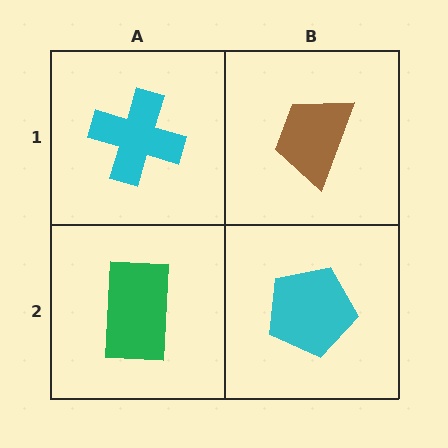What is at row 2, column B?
A cyan pentagon.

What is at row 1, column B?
A brown trapezoid.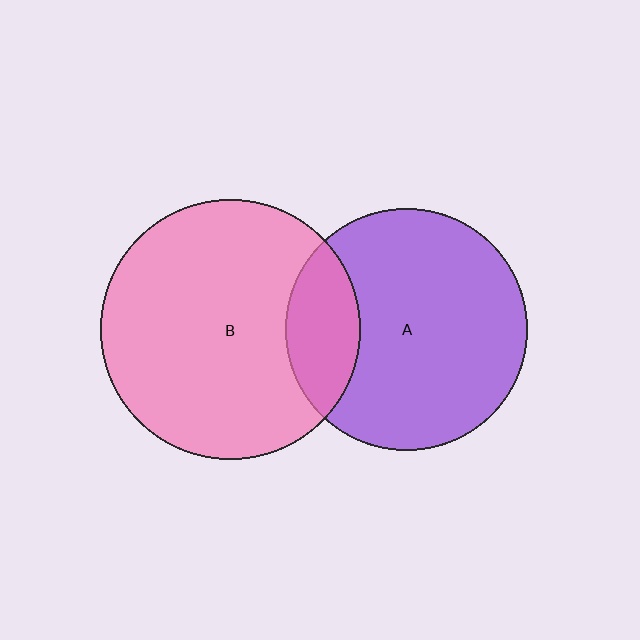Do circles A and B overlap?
Yes.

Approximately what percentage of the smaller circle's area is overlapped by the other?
Approximately 20%.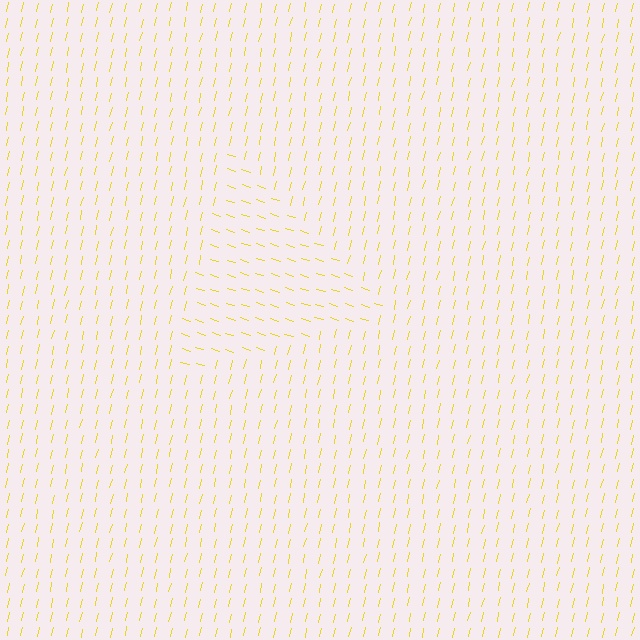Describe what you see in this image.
The image is filled with small yellow line segments. A triangle region in the image has lines oriented differently from the surrounding lines, creating a visible texture boundary.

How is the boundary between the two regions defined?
The boundary is defined purely by a change in line orientation (approximately 85 degrees difference). All lines are the same color and thickness.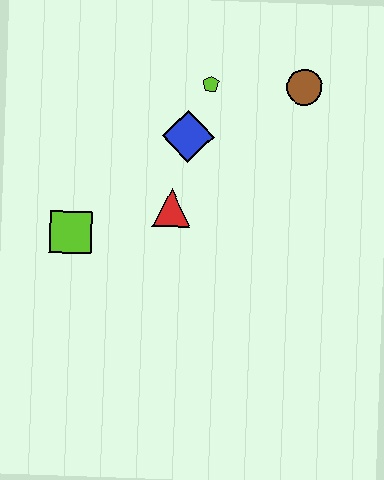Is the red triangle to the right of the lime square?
Yes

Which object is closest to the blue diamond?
The lime pentagon is closest to the blue diamond.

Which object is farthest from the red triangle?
The brown circle is farthest from the red triangle.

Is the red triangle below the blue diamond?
Yes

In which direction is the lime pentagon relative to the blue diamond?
The lime pentagon is above the blue diamond.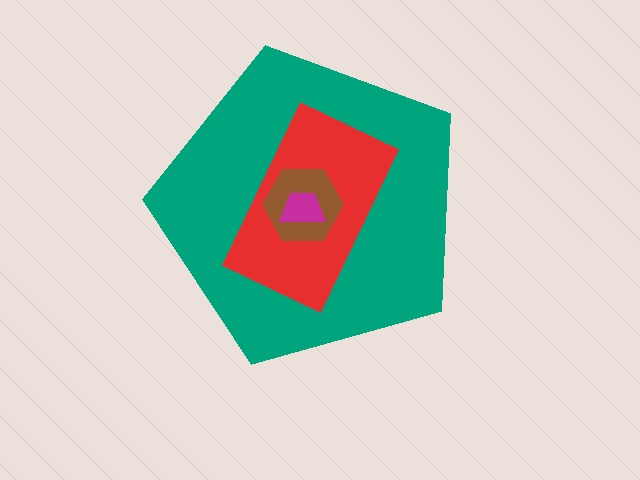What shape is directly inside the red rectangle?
The brown hexagon.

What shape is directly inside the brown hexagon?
The magenta trapezoid.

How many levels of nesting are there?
4.